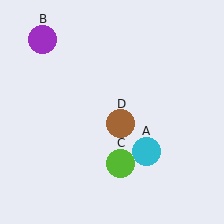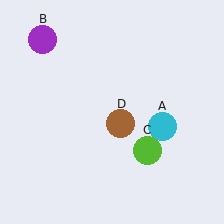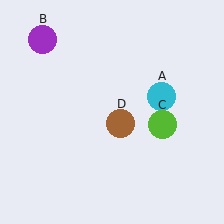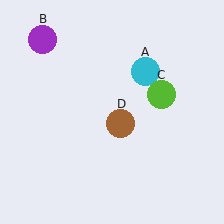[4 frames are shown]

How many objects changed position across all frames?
2 objects changed position: cyan circle (object A), lime circle (object C).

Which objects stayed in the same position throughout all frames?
Purple circle (object B) and brown circle (object D) remained stationary.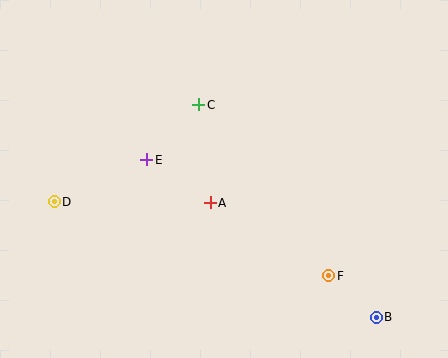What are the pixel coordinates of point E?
Point E is at (147, 160).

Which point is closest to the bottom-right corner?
Point B is closest to the bottom-right corner.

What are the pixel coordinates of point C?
Point C is at (199, 105).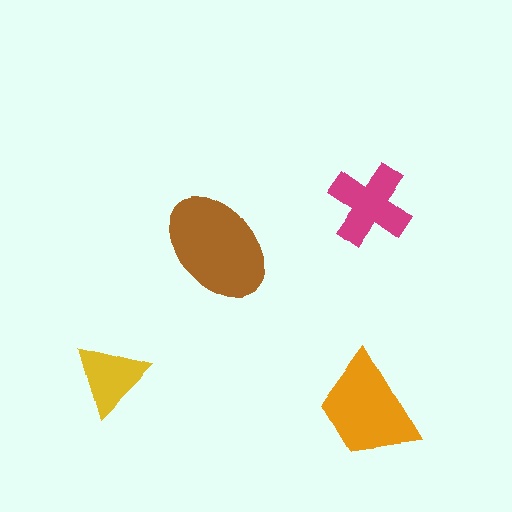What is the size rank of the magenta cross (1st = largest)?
3rd.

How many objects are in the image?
There are 4 objects in the image.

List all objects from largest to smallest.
The brown ellipse, the orange trapezoid, the magenta cross, the yellow triangle.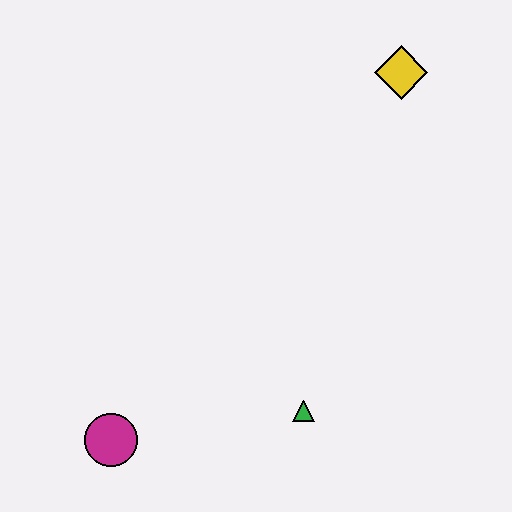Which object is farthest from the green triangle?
The yellow diamond is farthest from the green triangle.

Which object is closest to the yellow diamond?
The green triangle is closest to the yellow diamond.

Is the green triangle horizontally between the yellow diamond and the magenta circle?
Yes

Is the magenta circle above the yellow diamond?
No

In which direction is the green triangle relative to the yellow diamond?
The green triangle is below the yellow diamond.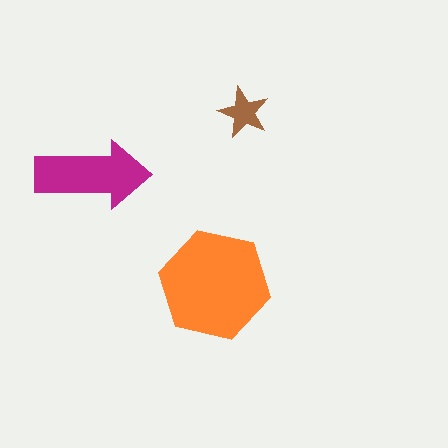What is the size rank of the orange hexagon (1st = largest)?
1st.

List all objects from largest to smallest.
The orange hexagon, the magenta arrow, the brown star.